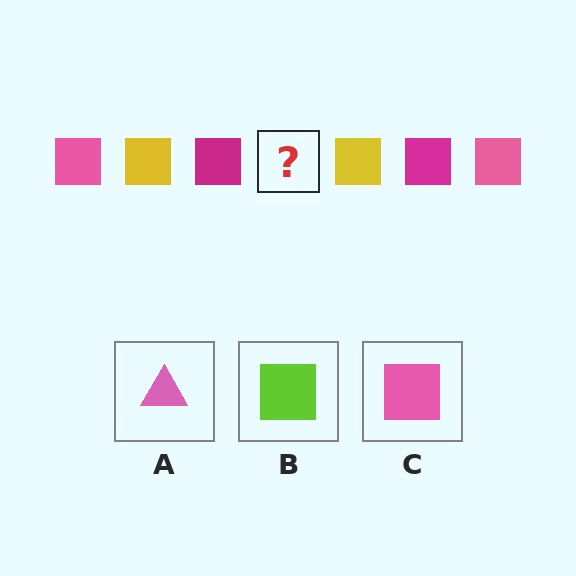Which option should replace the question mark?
Option C.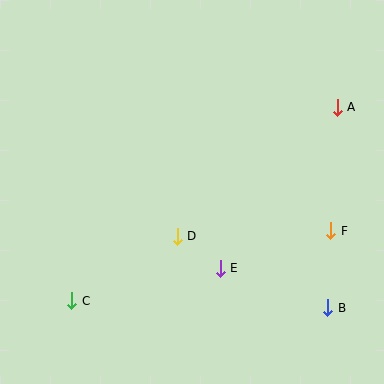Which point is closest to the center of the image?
Point D at (177, 236) is closest to the center.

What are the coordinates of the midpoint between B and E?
The midpoint between B and E is at (274, 288).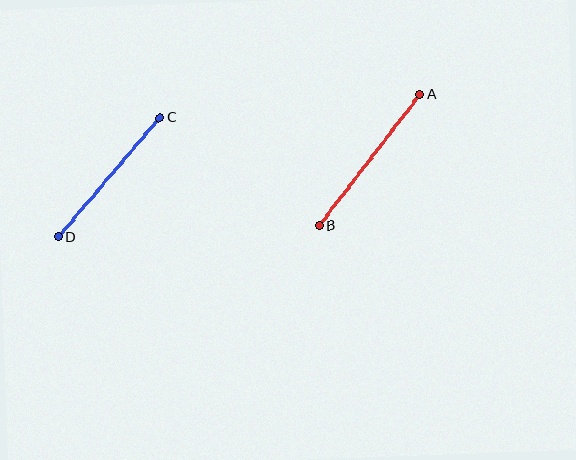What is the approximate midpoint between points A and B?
The midpoint is at approximately (370, 160) pixels.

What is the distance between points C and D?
The distance is approximately 157 pixels.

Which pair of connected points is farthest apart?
Points A and B are farthest apart.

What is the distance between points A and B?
The distance is approximately 165 pixels.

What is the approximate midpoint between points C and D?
The midpoint is at approximately (109, 177) pixels.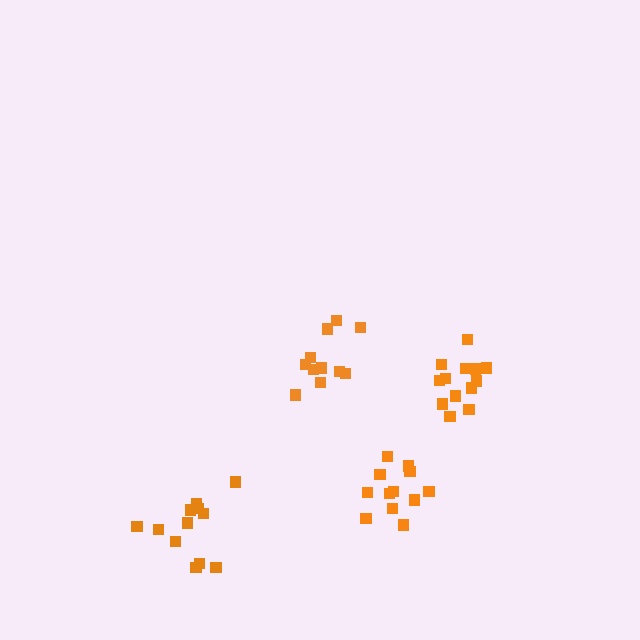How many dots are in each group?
Group 1: 13 dots, Group 2: 11 dots, Group 3: 12 dots, Group 4: 12 dots (48 total).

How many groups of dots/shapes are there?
There are 4 groups.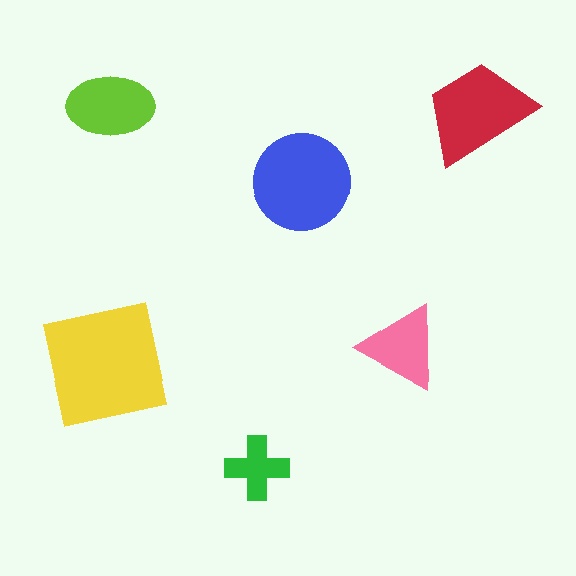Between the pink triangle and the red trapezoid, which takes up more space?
The red trapezoid.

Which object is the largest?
The yellow square.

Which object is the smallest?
The green cross.